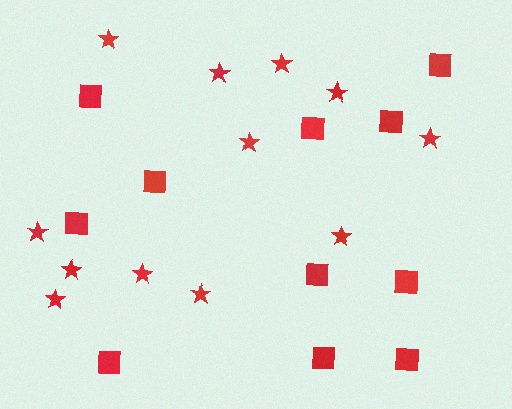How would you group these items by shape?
There are 2 groups: one group of stars (12) and one group of squares (11).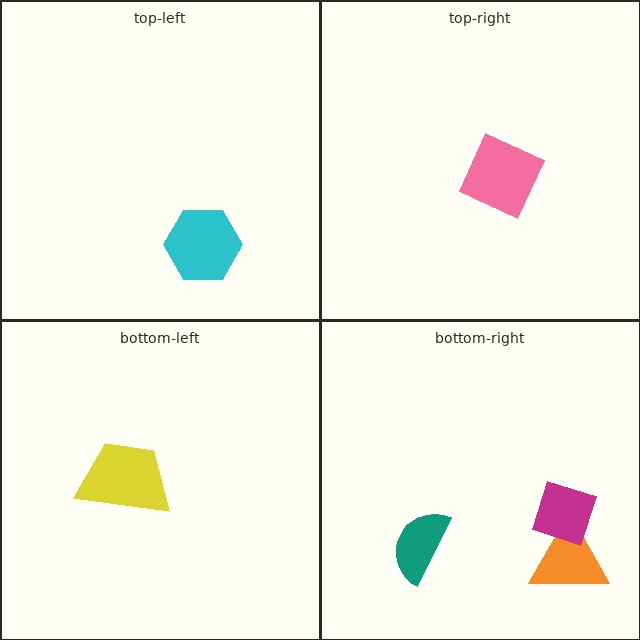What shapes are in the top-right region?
The pink square.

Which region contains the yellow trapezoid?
The bottom-left region.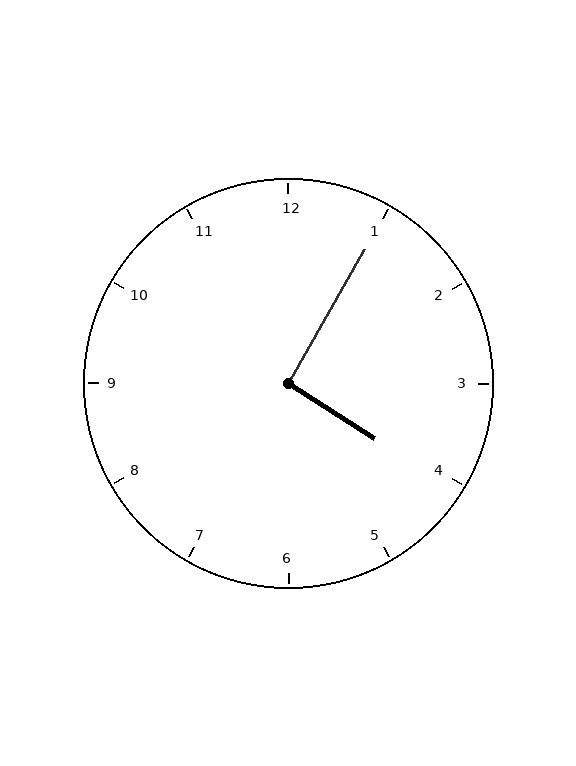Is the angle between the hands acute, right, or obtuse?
It is right.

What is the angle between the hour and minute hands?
Approximately 92 degrees.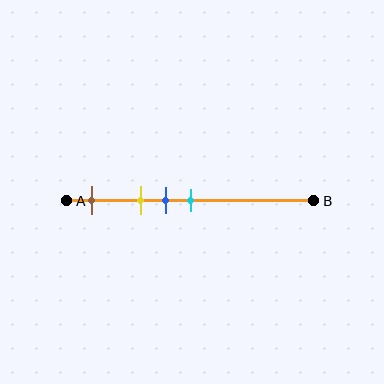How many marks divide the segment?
There are 4 marks dividing the segment.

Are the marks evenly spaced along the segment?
No, the marks are not evenly spaced.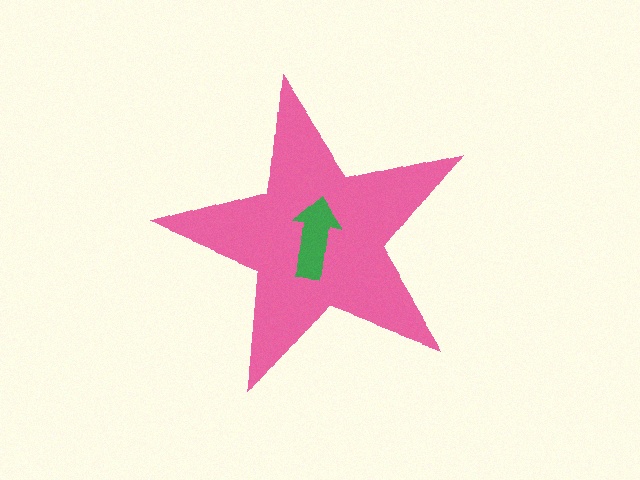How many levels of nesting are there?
2.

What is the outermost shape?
The pink star.